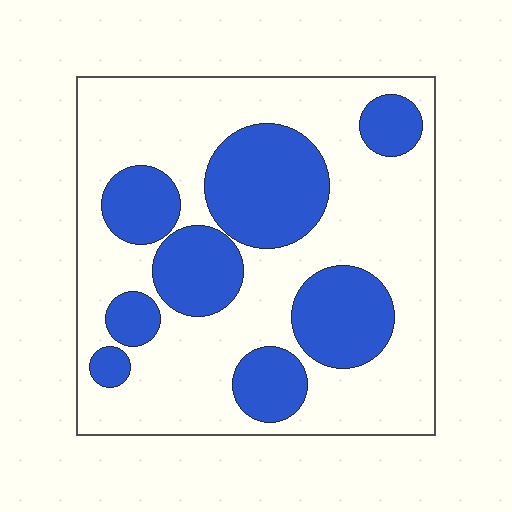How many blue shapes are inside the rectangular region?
8.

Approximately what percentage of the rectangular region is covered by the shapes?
Approximately 35%.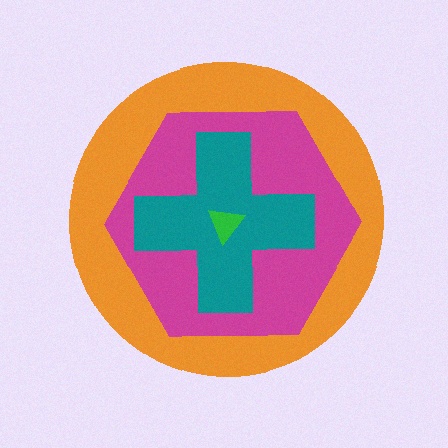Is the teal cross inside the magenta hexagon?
Yes.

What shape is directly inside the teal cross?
The green triangle.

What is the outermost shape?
The orange circle.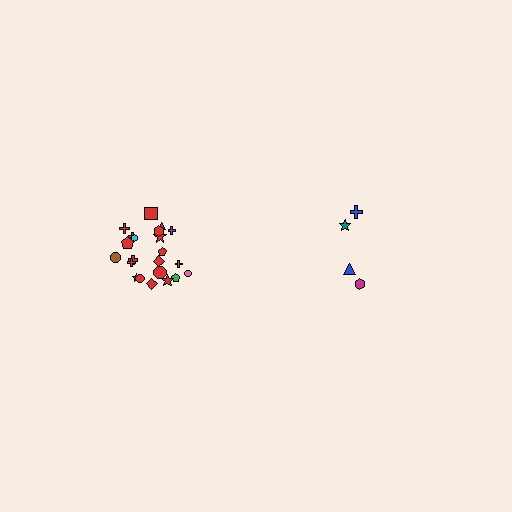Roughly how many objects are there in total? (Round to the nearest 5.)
Roughly 25 objects in total.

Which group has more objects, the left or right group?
The left group.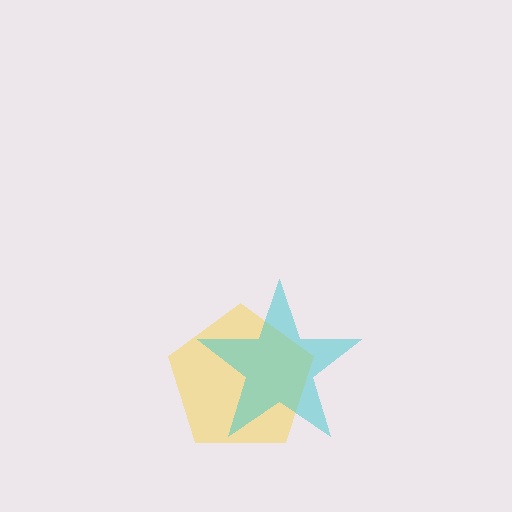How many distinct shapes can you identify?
There are 2 distinct shapes: a yellow pentagon, a cyan star.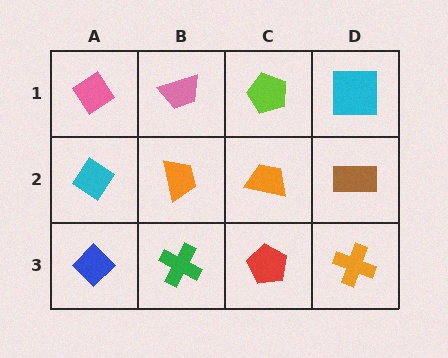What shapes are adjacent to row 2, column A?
A pink diamond (row 1, column A), a blue diamond (row 3, column A), an orange trapezoid (row 2, column B).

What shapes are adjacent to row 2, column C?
A lime pentagon (row 1, column C), a red pentagon (row 3, column C), an orange trapezoid (row 2, column B), a brown rectangle (row 2, column D).